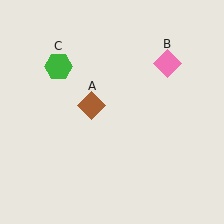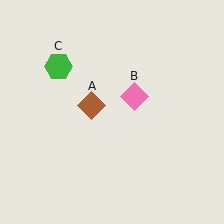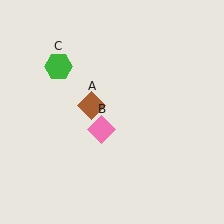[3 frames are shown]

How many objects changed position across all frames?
1 object changed position: pink diamond (object B).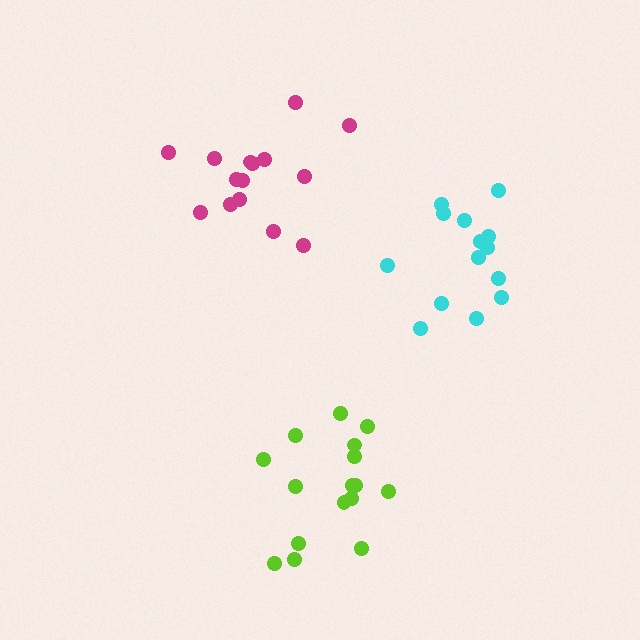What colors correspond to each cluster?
The clusters are colored: magenta, lime, cyan.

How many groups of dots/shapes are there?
There are 3 groups.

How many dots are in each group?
Group 1: 15 dots, Group 2: 16 dots, Group 3: 15 dots (46 total).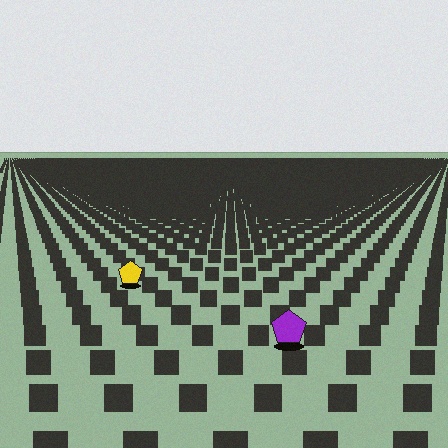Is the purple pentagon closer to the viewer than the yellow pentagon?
Yes. The purple pentagon is closer — you can tell from the texture gradient: the ground texture is coarser near it.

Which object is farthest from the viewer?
The yellow pentagon is farthest from the viewer. It appears smaller and the ground texture around it is denser.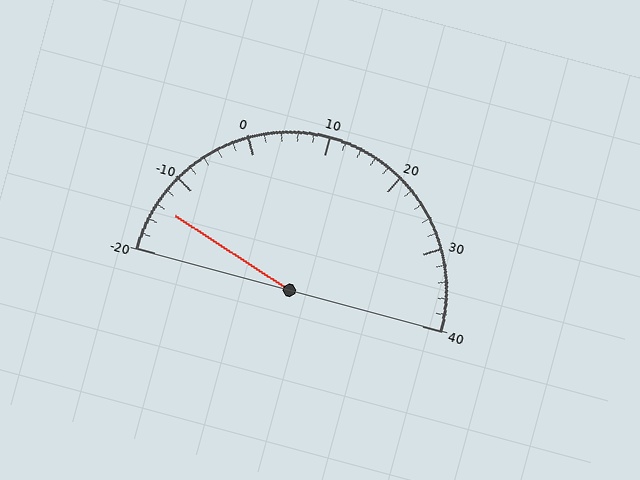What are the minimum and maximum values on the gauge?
The gauge ranges from -20 to 40.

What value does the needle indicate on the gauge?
The needle indicates approximately -14.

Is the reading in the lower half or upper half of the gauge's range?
The reading is in the lower half of the range (-20 to 40).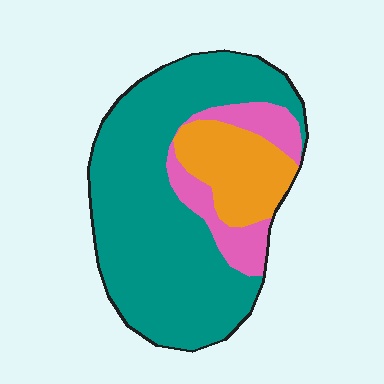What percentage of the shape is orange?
Orange takes up between a sixth and a third of the shape.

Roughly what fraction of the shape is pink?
Pink takes up about one sixth (1/6) of the shape.